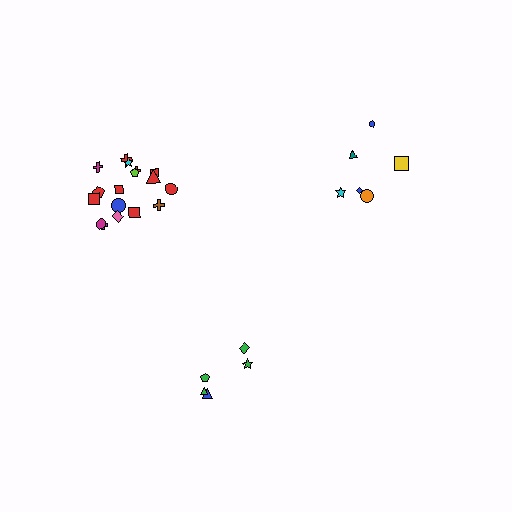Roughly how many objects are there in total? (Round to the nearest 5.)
Roughly 30 objects in total.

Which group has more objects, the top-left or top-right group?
The top-left group.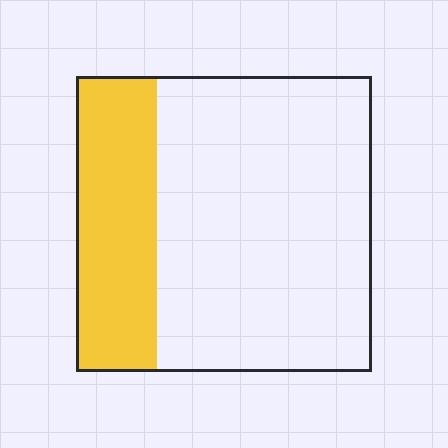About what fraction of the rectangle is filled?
About one quarter (1/4).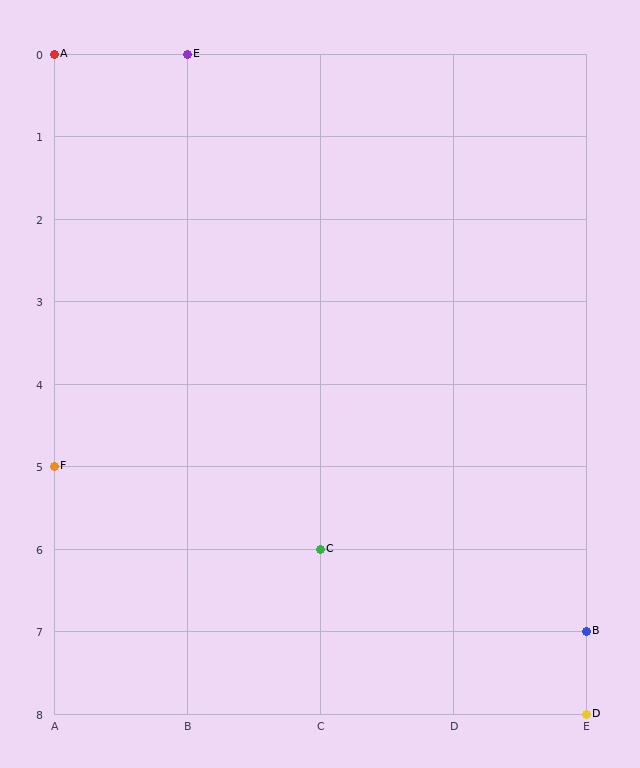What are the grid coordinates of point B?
Point B is at grid coordinates (E, 7).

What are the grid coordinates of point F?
Point F is at grid coordinates (A, 5).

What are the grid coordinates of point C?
Point C is at grid coordinates (C, 6).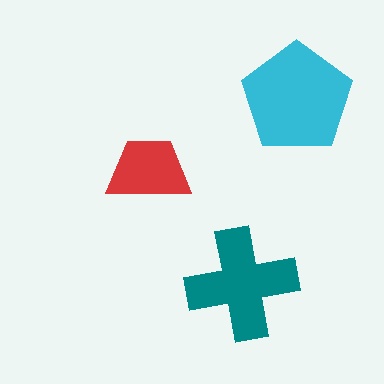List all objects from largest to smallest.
The cyan pentagon, the teal cross, the red trapezoid.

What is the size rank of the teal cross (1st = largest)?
2nd.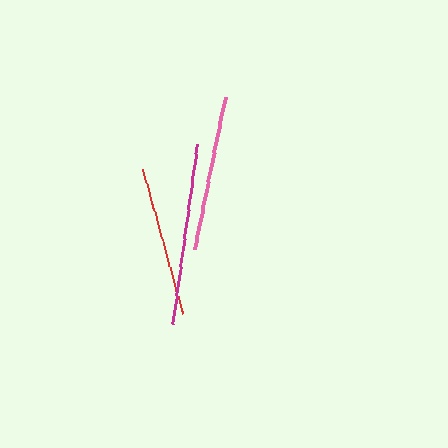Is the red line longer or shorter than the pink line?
The pink line is longer than the red line.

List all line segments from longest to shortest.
From longest to shortest: magenta, pink, red.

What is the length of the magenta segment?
The magenta segment is approximately 182 pixels long.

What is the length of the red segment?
The red segment is approximately 150 pixels long.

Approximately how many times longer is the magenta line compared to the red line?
The magenta line is approximately 1.2 times the length of the red line.